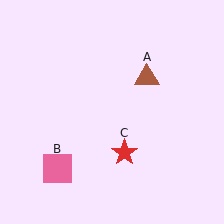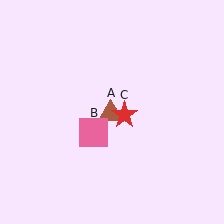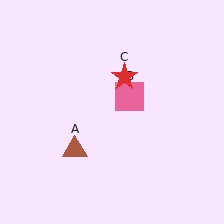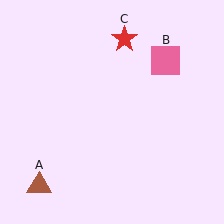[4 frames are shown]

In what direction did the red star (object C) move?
The red star (object C) moved up.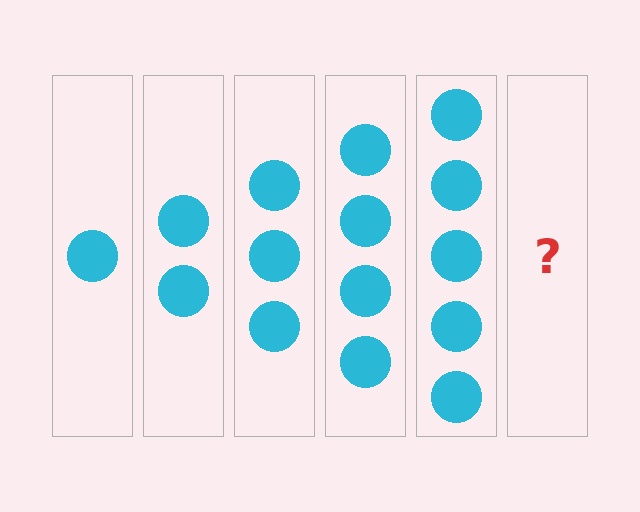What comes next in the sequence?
The next element should be 6 circles.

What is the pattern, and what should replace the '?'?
The pattern is that each step adds one more circle. The '?' should be 6 circles.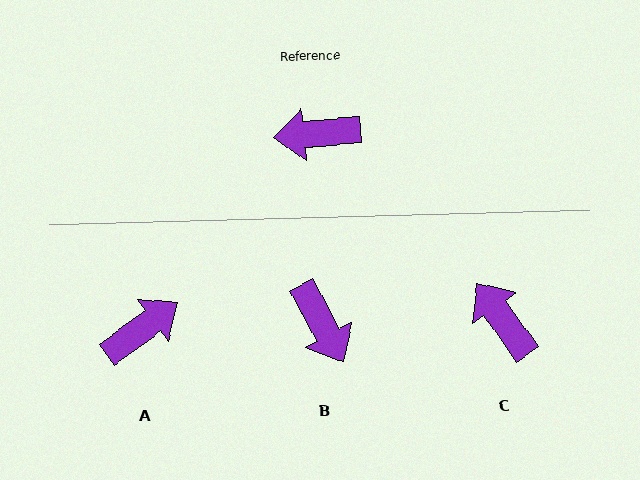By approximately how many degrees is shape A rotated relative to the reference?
Approximately 149 degrees clockwise.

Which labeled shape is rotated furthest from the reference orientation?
A, about 149 degrees away.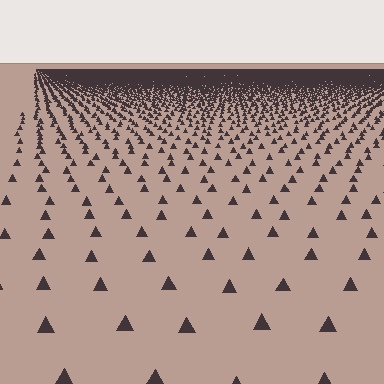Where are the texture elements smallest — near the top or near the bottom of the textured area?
Near the top.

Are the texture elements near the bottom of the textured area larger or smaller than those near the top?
Larger. Near the bottom, elements are closer to the viewer and appear at a bigger on-screen size.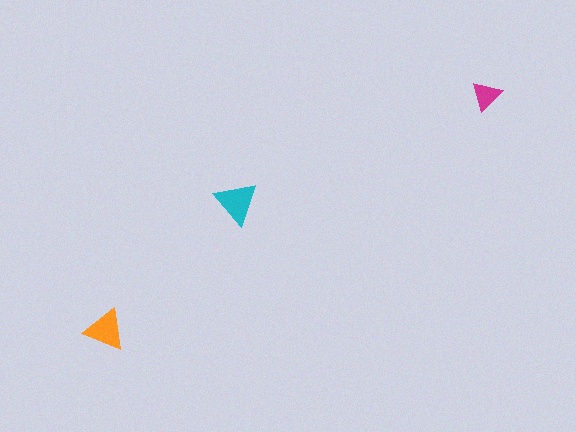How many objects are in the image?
There are 3 objects in the image.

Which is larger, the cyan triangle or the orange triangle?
The cyan one.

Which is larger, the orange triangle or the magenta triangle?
The orange one.